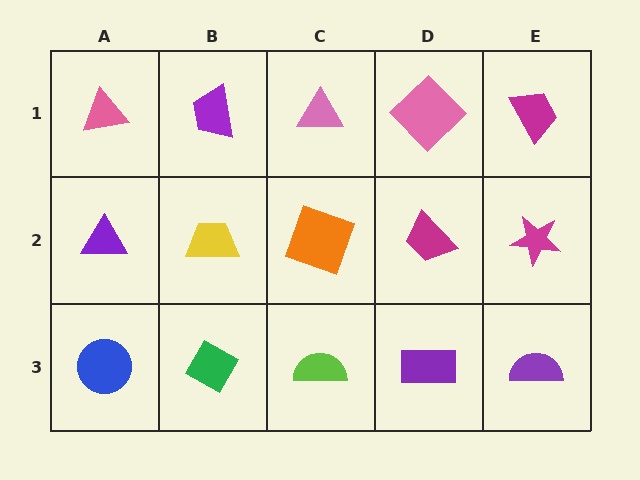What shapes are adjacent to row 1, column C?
An orange square (row 2, column C), a purple trapezoid (row 1, column B), a pink diamond (row 1, column D).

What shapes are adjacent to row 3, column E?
A magenta star (row 2, column E), a purple rectangle (row 3, column D).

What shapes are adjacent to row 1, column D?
A magenta trapezoid (row 2, column D), a pink triangle (row 1, column C), a magenta trapezoid (row 1, column E).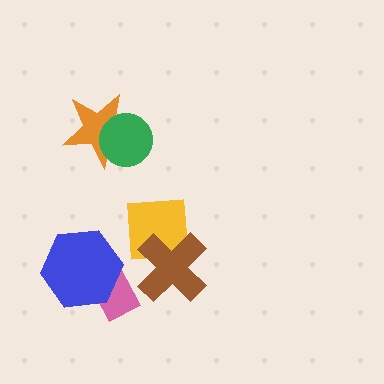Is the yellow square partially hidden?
Yes, it is partially covered by another shape.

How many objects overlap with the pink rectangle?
1 object overlaps with the pink rectangle.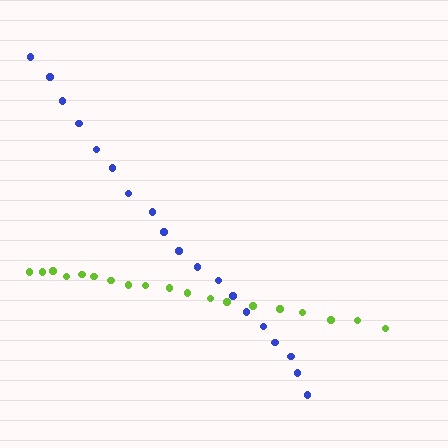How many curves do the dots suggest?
There are 2 distinct paths.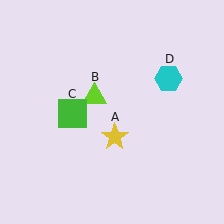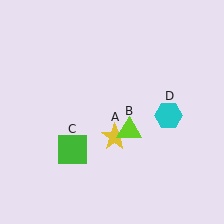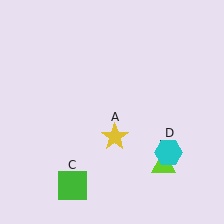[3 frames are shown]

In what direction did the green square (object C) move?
The green square (object C) moved down.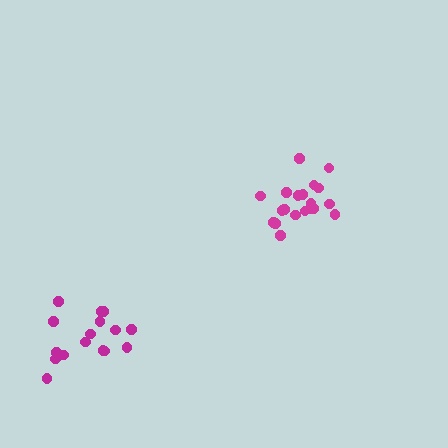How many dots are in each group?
Group 1: 16 dots, Group 2: 20 dots (36 total).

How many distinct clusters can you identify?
There are 2 distinct clusters.